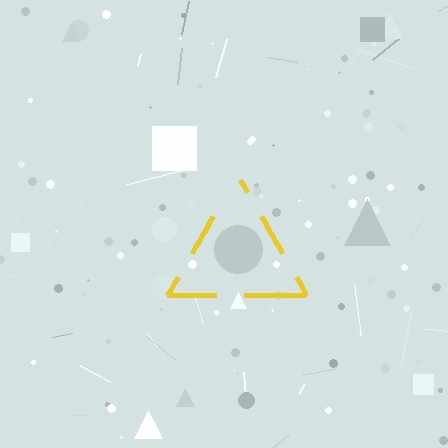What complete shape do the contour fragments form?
The contour fragments form a triangle.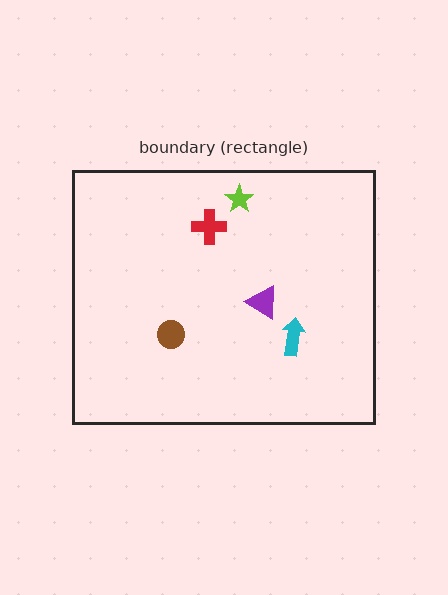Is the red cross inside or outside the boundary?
Inside.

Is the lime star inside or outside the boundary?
Inside.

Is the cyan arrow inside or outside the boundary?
Inside.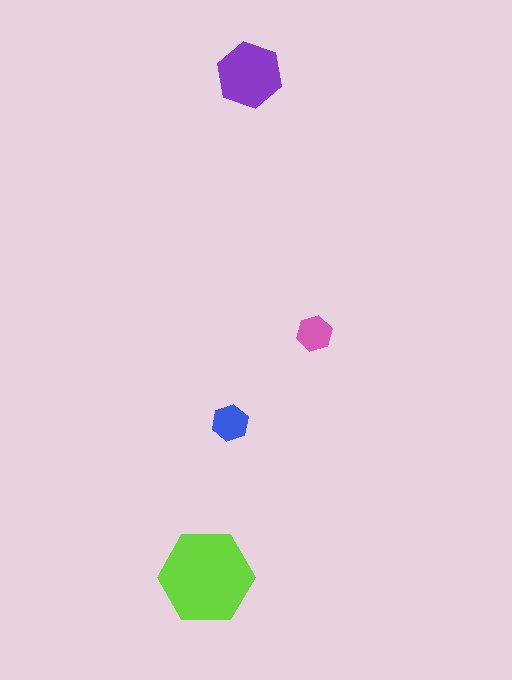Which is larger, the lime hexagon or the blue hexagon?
The lime one.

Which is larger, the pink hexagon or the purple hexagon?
The purple one.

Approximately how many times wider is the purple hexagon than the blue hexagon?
About 2 times wider.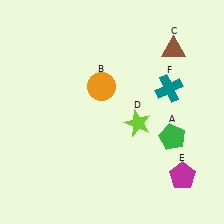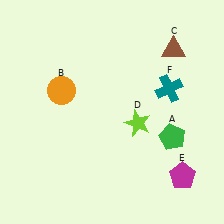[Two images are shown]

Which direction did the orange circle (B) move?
The orange circle (B) moved left.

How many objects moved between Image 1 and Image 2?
1 object moved between the two images.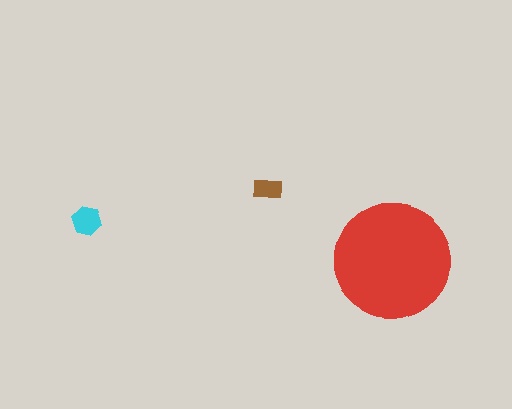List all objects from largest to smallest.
The red circle, the cyan hexagon, the brown rectangle.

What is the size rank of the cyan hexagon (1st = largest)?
2nd.